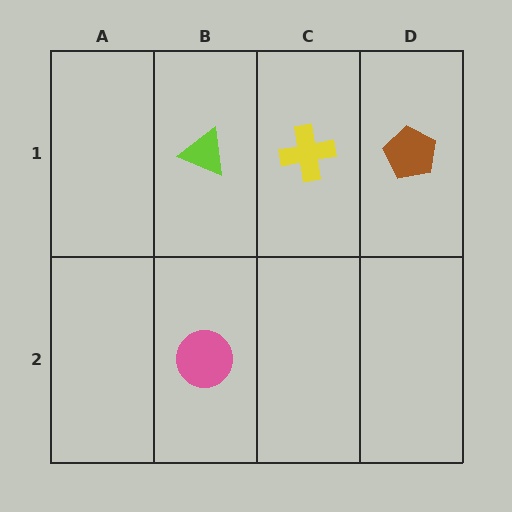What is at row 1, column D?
A brown pentagon.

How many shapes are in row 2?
1 shape.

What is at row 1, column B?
A lime triangle.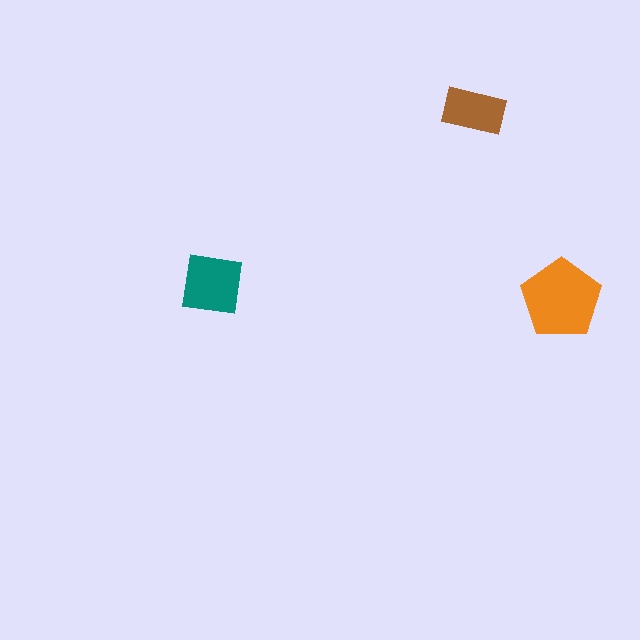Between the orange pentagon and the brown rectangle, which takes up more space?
The orange pentagon.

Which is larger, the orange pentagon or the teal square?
The orange pentagon.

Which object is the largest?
The orange pentagon.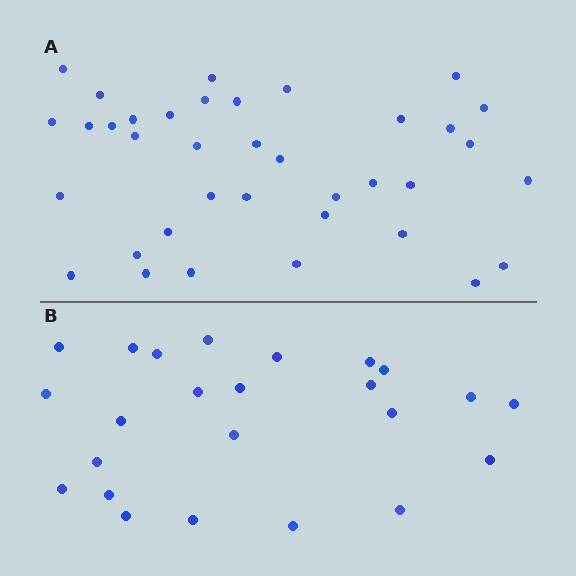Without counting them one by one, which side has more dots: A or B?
Region A (the top region) has more dots.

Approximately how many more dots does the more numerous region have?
Region A has approximately 15 more dots than region B.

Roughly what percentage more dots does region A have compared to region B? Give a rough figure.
About 55% more.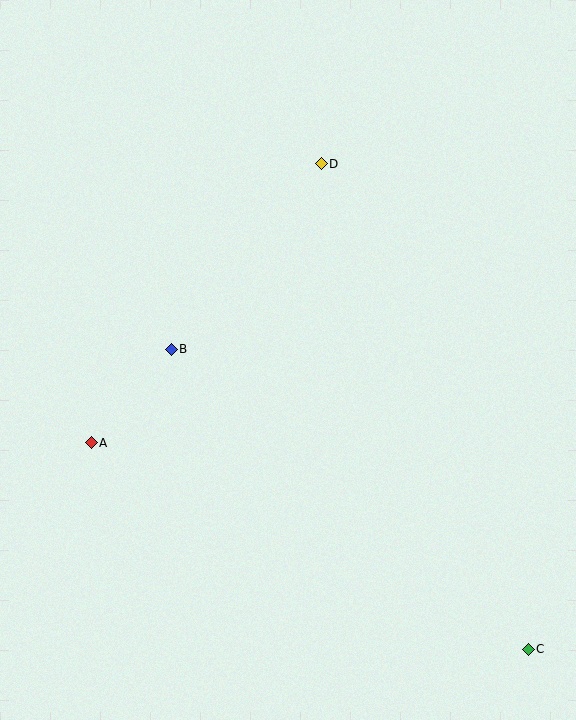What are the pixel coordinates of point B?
Point B is at (171, 349).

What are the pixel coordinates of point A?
Point A is at (91, 443).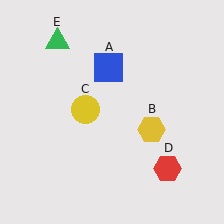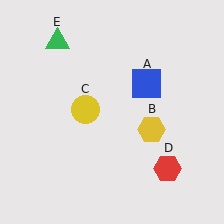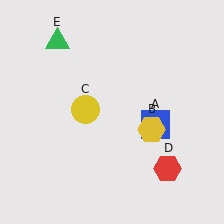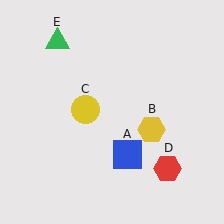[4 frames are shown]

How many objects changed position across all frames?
1 object changed position: blue square (object A).